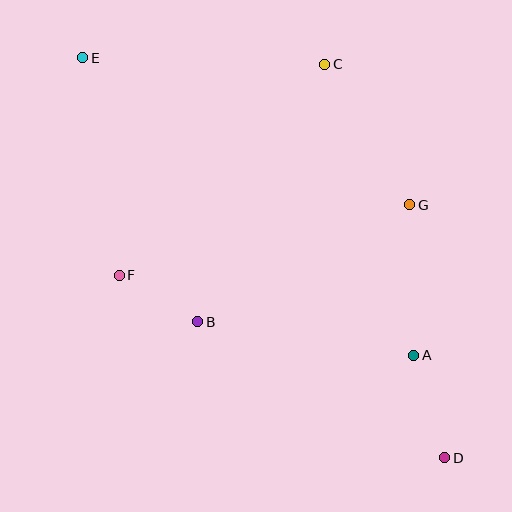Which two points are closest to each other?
Points B and F are closest to each other.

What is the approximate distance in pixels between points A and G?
The distance between A and G is approximately 150 pixels.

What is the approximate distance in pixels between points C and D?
The distance between C and D is approximately 411 pixels.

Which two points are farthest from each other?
Points D and E are farthest from each other.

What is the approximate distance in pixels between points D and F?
The distance between D and F is approximately 373 pixels.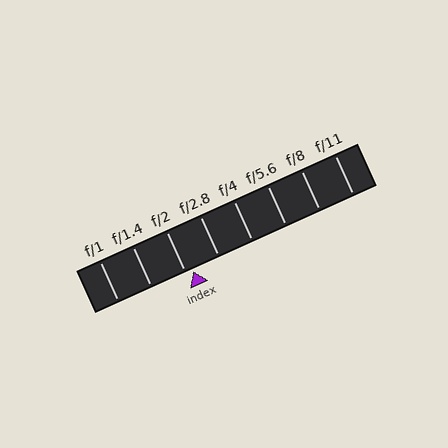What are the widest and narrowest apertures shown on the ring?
The widest aperture shown is f/1 and the narrowest is f/11.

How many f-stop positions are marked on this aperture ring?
There are 8 f-stop positions marked.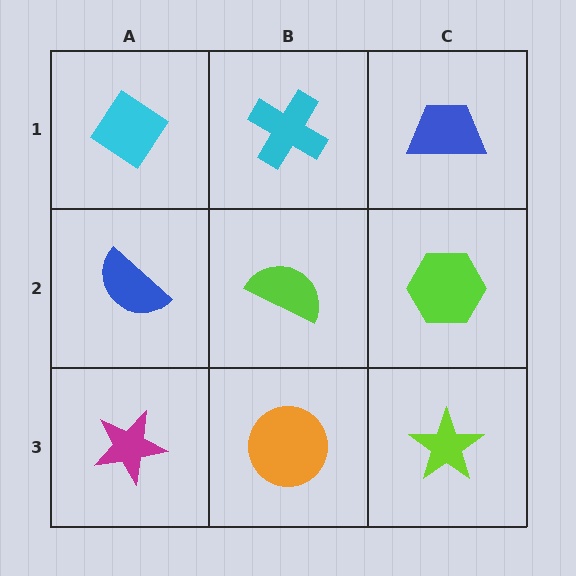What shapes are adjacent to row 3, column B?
A lime semicircle (row 2, column B), a magenta star (row 3, column A), a lime star (row 3, column C).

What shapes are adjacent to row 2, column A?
A cyan diamond (row 1, column A), a magenta star (row 3, column A), a lime semicircle (row 2, column B).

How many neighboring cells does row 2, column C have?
3.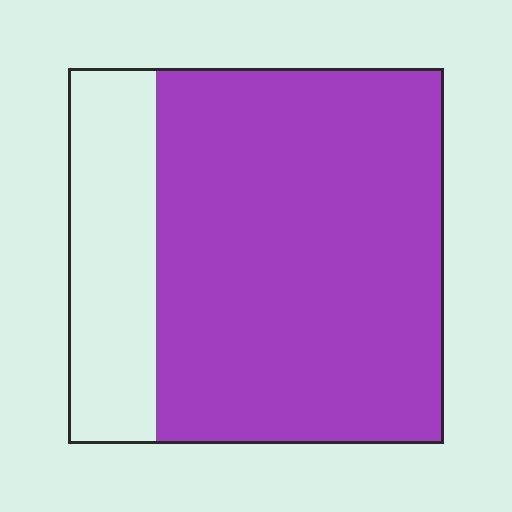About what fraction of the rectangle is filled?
About three quarters (3/4).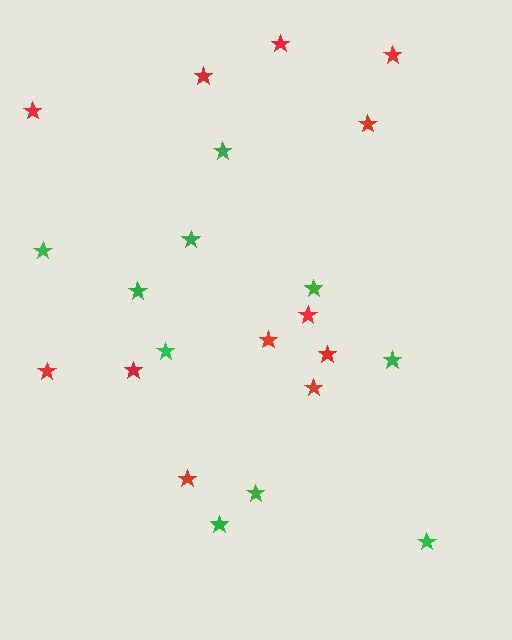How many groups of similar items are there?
There are 2 groups: one group of red stars (12) and one group of green stars (10).